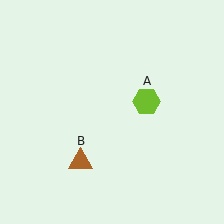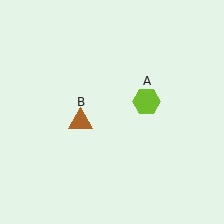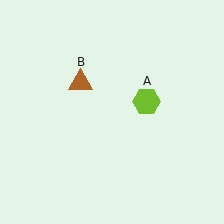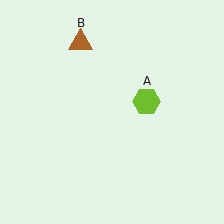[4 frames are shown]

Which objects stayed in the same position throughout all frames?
Lime hexagon (object A) remained stationary.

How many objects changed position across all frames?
1 object changed position: brown triangle (object B).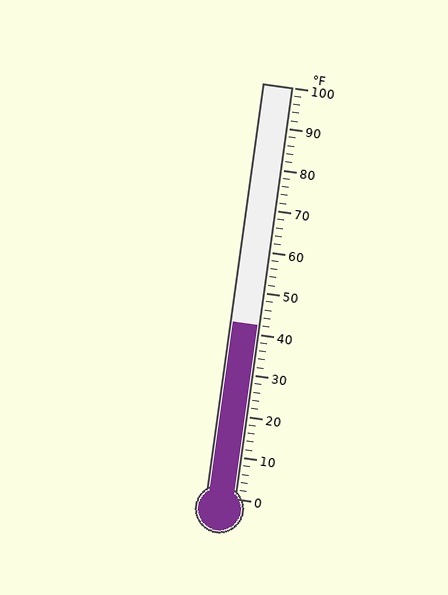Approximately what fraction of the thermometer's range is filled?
The thermometer is filled to approximately 40% of its range.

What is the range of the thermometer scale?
The thermometer scale ranges from 0°F to 100°F.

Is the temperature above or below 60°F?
The temperature is below 60°F.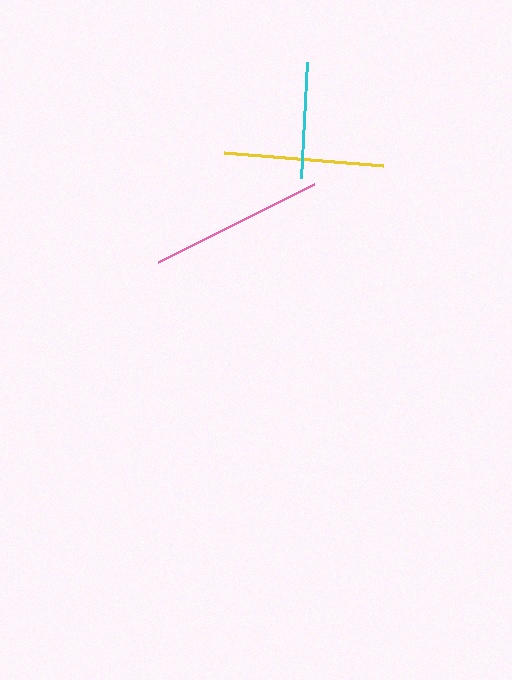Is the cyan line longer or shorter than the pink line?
The pink line is longer than the cyan line.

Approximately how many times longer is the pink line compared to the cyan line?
The pink line is approximately 1.5 times the length of the cyan line.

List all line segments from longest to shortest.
From longest to shortest: pink, yellow, cyan.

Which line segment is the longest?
The pink line is the longest at approximately 174 pixels.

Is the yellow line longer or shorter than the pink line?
The pink line is longer than the yellow line.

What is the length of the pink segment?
The pink segment is approximately 174 pixels long.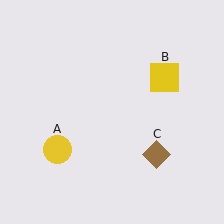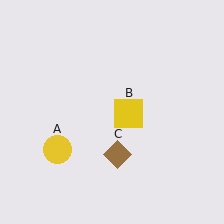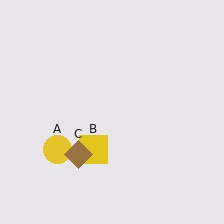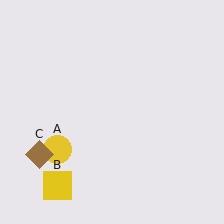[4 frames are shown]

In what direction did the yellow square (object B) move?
The yellow square (object B) moved down and to the left.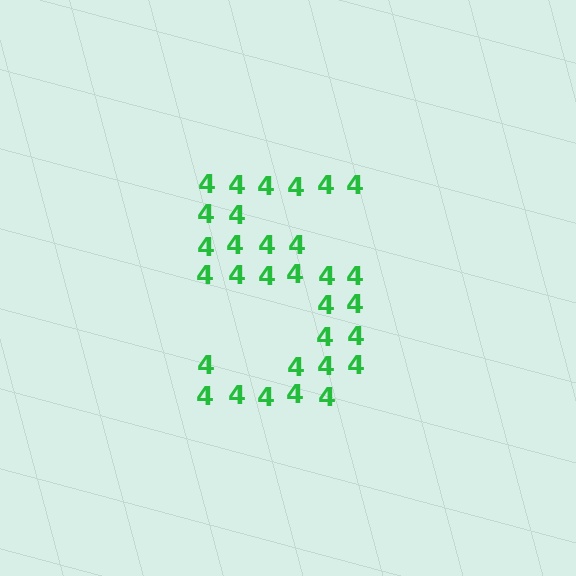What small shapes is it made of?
It is made of small digit 4's.